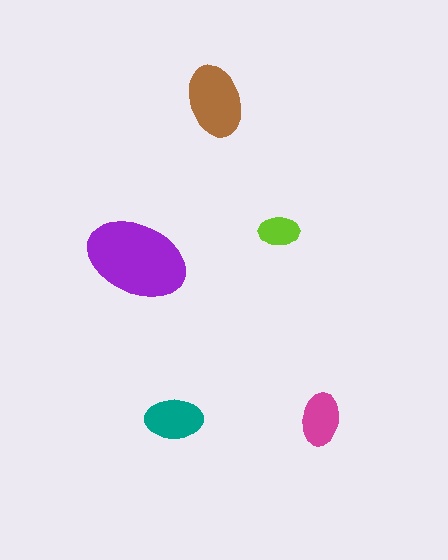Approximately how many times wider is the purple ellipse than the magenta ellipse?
About 2 times wider.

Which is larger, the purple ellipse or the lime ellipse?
The purple one.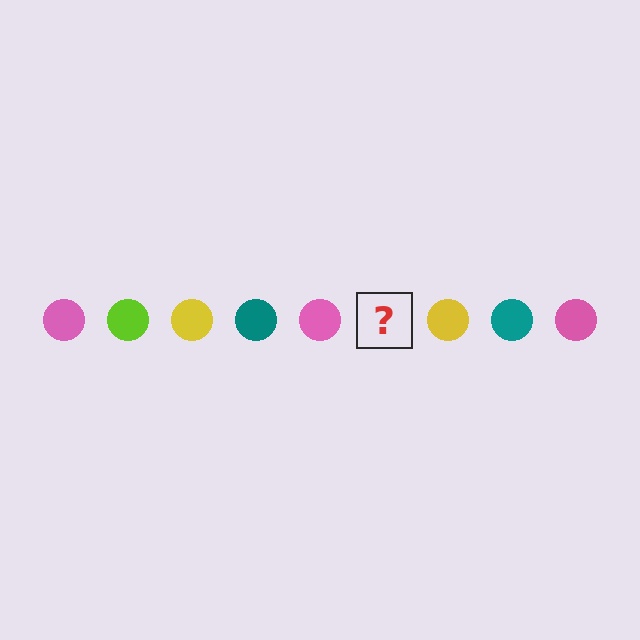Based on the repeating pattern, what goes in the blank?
The blank should be a lime circle.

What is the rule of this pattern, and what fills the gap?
The rule is that the pattern cycles through pink, lime, yellow, teal circles. The gap should be filled with a lime circle.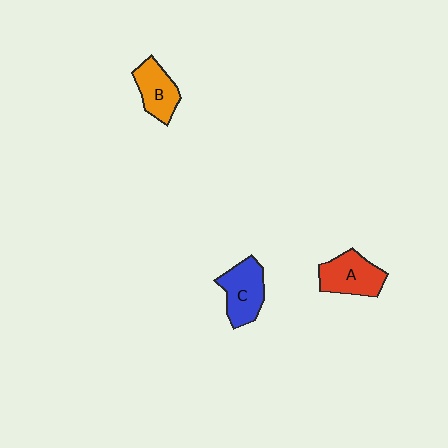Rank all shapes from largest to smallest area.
From largest to smallest: C (blue), A (red), B (orange).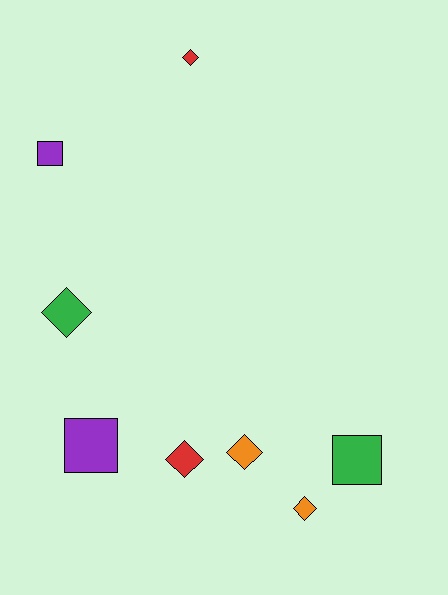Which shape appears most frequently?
Diamond, with 5 objects.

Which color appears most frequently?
Orange, with 2 objects.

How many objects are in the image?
There are 8 objects.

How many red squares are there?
There are no red squares.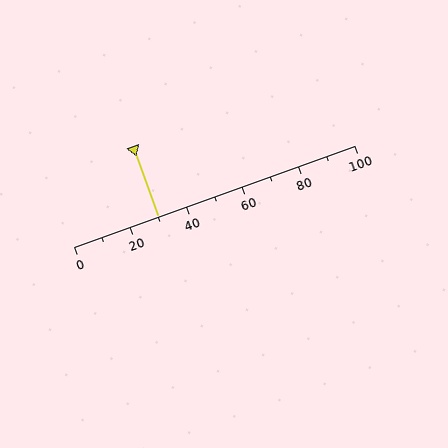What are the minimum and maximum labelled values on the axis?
The axis runs from 0 to 100.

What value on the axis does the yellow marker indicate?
The marker indicates approximately 30.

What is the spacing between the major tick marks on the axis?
The major ticks are spaced 20 apart.